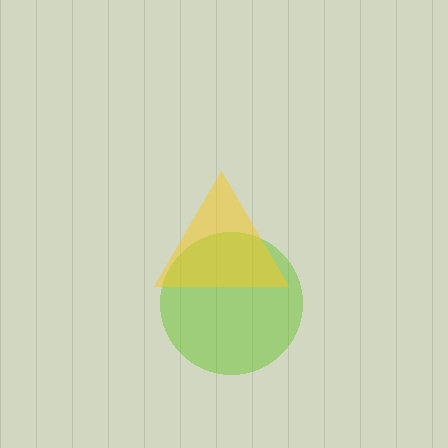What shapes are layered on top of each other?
The layered shapes are: a lime circle, a yellow triangle.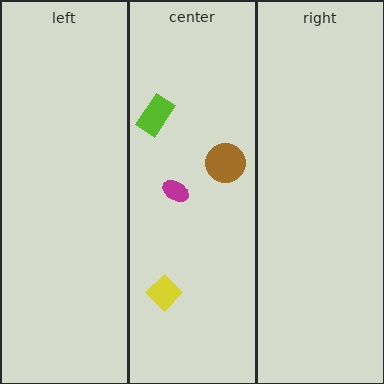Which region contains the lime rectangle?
The center region.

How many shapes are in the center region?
4.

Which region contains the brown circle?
The center region.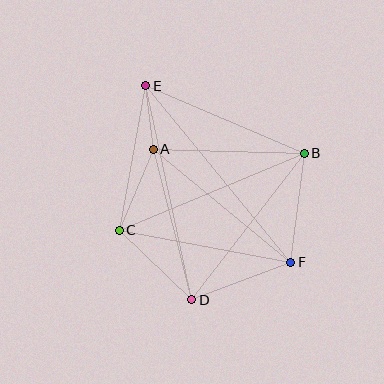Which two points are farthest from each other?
Points E and F are farthest from each other.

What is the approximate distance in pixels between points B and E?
The distance between B and E is approximately 172 pixels.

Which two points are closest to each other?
Points A and E are closest to each other.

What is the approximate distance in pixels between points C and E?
The distance between C and E is approximately 147 pixels.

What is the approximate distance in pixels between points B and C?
The distance between B and C is approximately 200 pixels.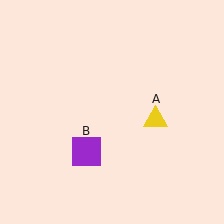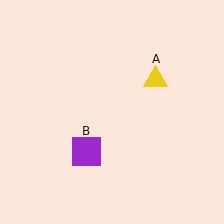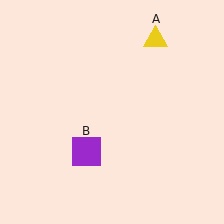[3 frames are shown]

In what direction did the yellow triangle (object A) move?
The yellow triangle (object A) moved up.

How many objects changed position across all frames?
1 object changed position: yellow triangle (object A).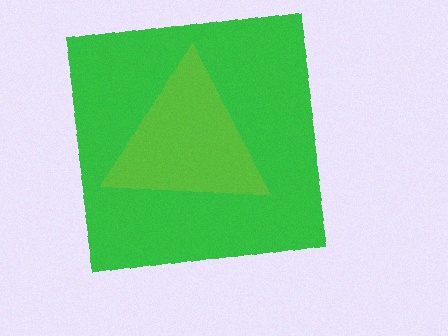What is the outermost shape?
The green square.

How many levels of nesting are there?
2.